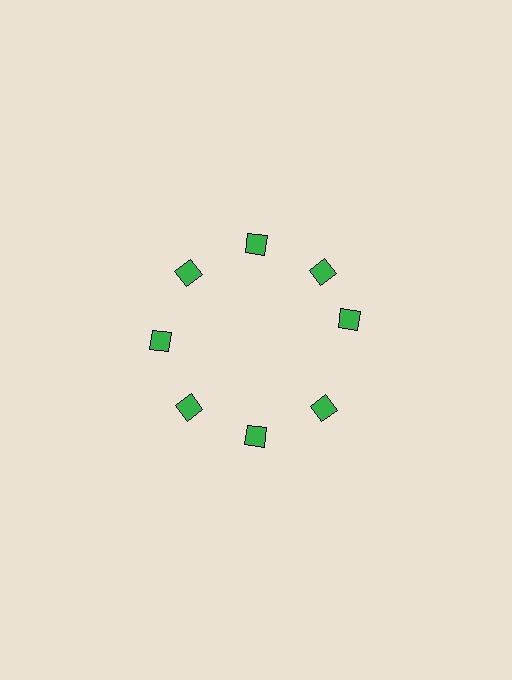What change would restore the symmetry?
The symmetry would be restored by rotating it back into even spacing with its neighbors so that all 8 squares sit at equal angles and equal distance from the center.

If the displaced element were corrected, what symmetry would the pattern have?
It would have 8-fold rotational symmetry — the pattern would map onto itself every 45 degrees.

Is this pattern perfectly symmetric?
No. The 8 green squares are arranged in a ring, but one element near the 3 o'clock position is rotated out of alignment along the ring, breaking the 8-fold rotational symmetry.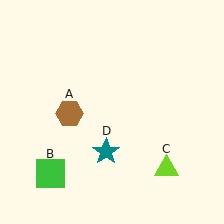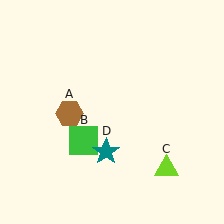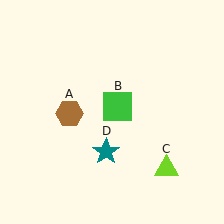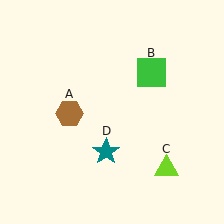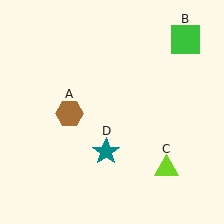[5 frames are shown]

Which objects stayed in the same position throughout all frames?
Brown hexagon (object A) and lime triangle (object C) and teal star (object D) remained stationary.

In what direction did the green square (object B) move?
The green square (object B) moved up and to the right.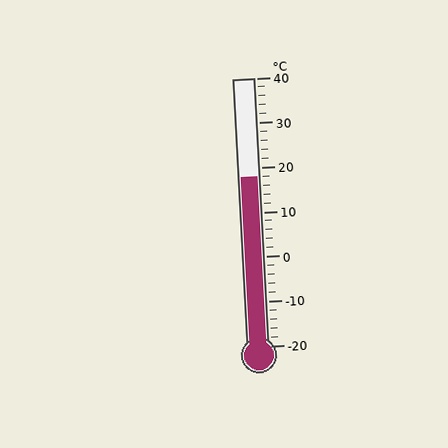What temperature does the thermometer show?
The thermometer shows approximately 18°C.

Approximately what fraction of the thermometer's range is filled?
The thermometer is filled to approximately 65% of its range.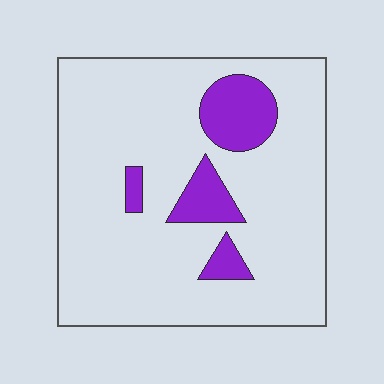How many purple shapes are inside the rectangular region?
4.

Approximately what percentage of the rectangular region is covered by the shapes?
Approximately 15%.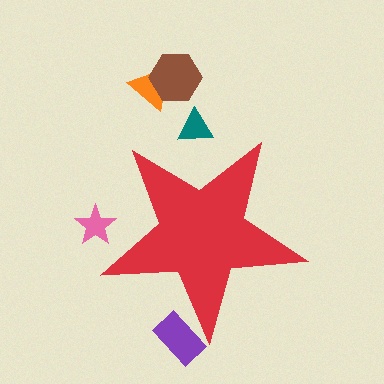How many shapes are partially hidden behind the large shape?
3 shapes are partially hidden.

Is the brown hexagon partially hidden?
No, the brown hexagon is fully visible.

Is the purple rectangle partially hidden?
Yes, the purple rectangle is partially hidden behind the red star.